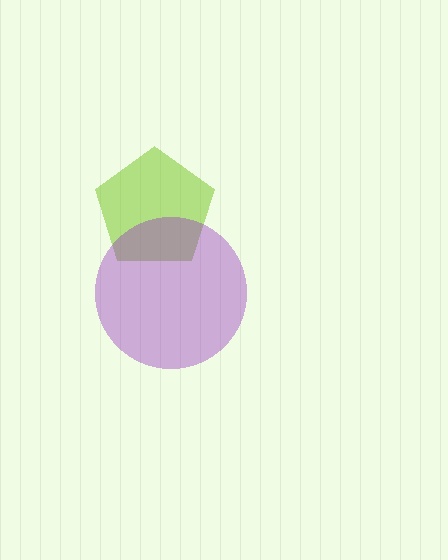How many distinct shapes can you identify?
There are 2 distinct shapes: a lime pentagon, a purple circle.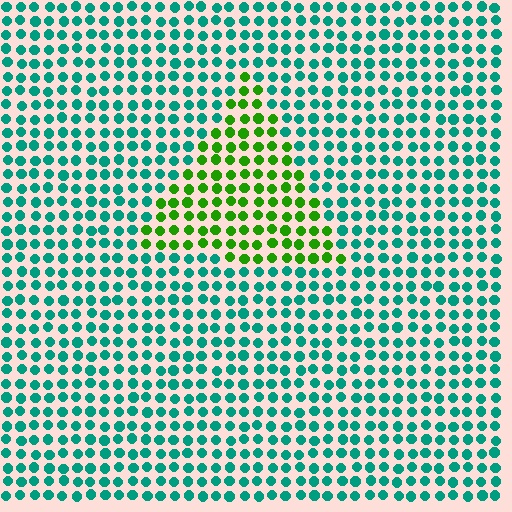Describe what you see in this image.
The image is filled with small teal elements in a uniform arrangement. A triangle-shaped region is visible where the elements are tinted to a slightly different hue, forming a subtle color boundary.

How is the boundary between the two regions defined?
The boundary is defined purely by a slight shift in hue (about 59 degrees). Spacing, size, and orientation are identical on both sides.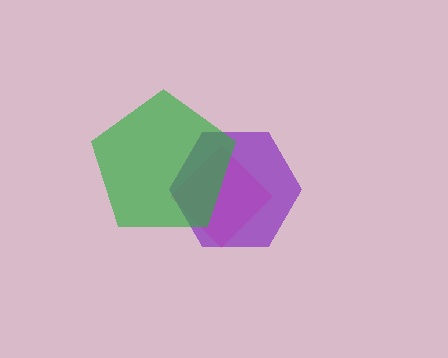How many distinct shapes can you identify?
There are 3 distinct shapes: a pink diamond, a purple hexagon, a green pentagon.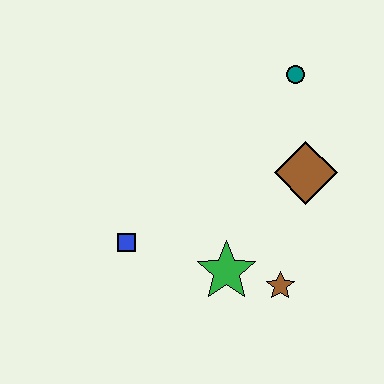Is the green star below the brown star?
No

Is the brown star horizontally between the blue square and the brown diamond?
Yes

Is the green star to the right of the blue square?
Yes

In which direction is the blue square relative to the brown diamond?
The blue square is to the left of the brown diamond.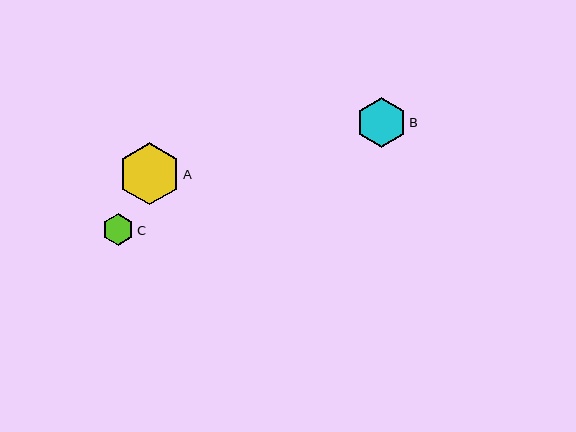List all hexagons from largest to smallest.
From largest to smallest: A, B, C.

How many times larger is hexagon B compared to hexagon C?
Hexagon B is approximately 1.6 times the size of hexagon C.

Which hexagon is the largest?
Hexagon A is the largest with a size of approximately 62 pixels.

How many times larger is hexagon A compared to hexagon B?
Hexagon A is approximately 1.2 times the size of hexagon B.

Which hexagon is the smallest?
Hexagon C is the smallest with a size of approximately 31 pixels.